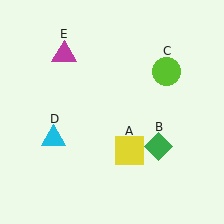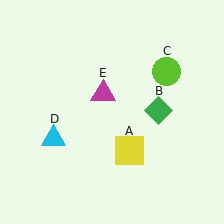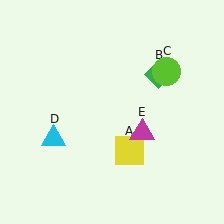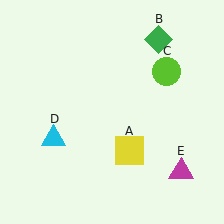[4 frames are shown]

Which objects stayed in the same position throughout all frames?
Yellow square (object A) and lime circle (object C) and cyan triangle (object D) remained stationary.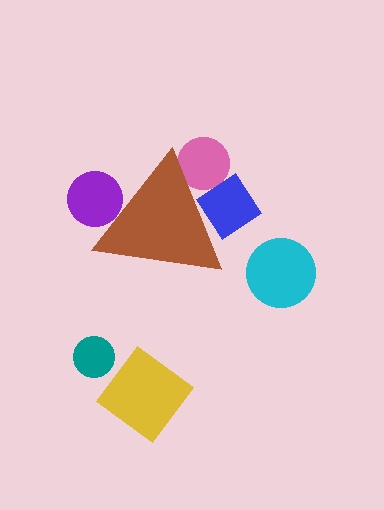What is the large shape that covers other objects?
A brown triangle.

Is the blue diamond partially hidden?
Yes, the blue diamond is partially hidden behind the brown triangle.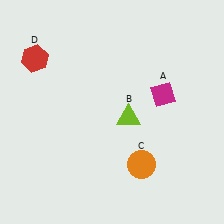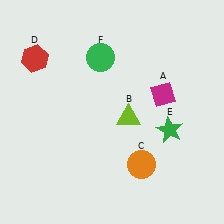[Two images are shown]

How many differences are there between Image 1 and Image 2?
There are 2 differences between the two images.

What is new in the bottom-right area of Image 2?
A green star (E) was added in the bottom-right area of Image 2.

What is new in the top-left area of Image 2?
A green circle (F) was added in the top-left area of Image 2.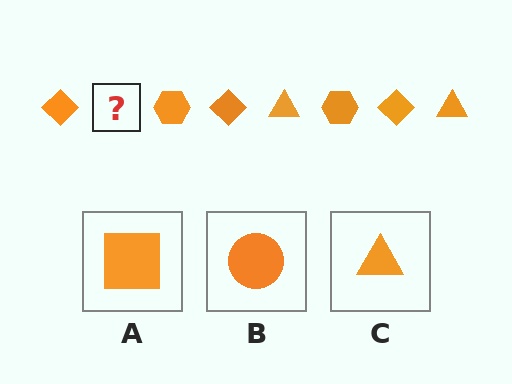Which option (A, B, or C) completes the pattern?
C.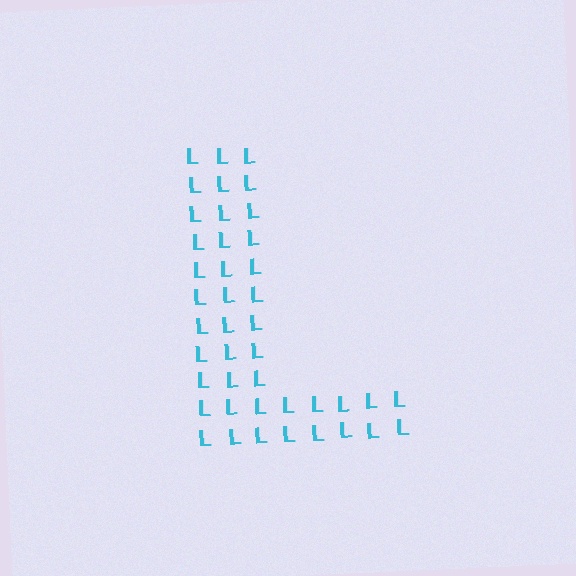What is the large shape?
The large shape is the letter L.